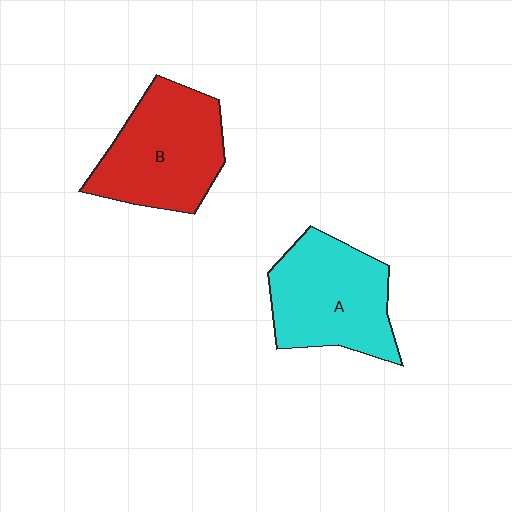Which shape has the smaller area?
Shape A (cyan).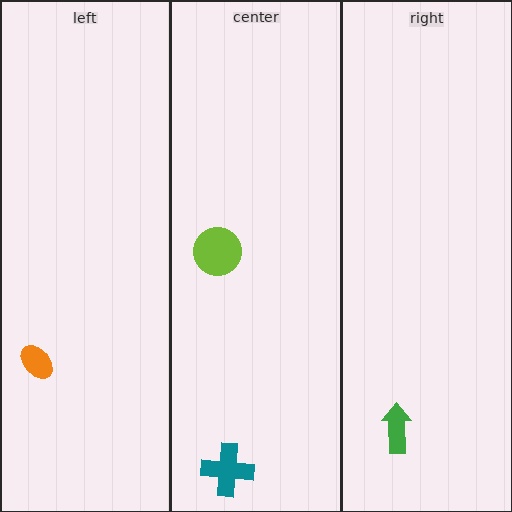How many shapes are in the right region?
1.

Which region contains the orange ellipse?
The left region.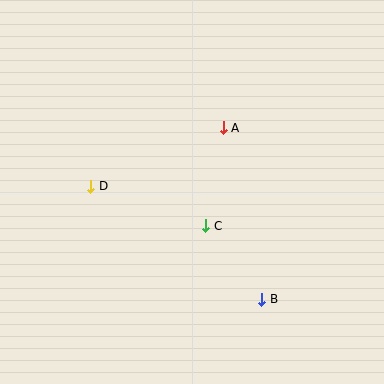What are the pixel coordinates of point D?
Point D is at (91, 186).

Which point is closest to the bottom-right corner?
Point B is closest to the bottom-right corner.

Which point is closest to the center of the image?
Point C at (206, 226) is closest to the center.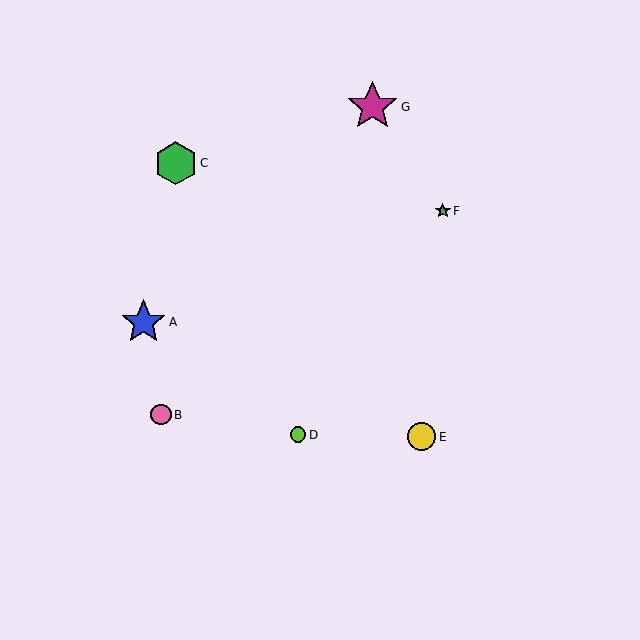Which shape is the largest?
The magenta star (labeled G) is the largest.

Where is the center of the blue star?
The center of the blue star is at (143, 322).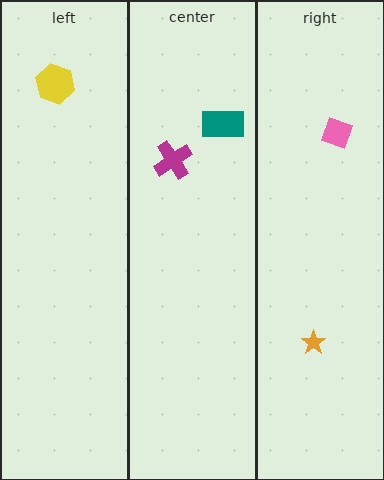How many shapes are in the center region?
2.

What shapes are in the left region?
The yellow hexagon.